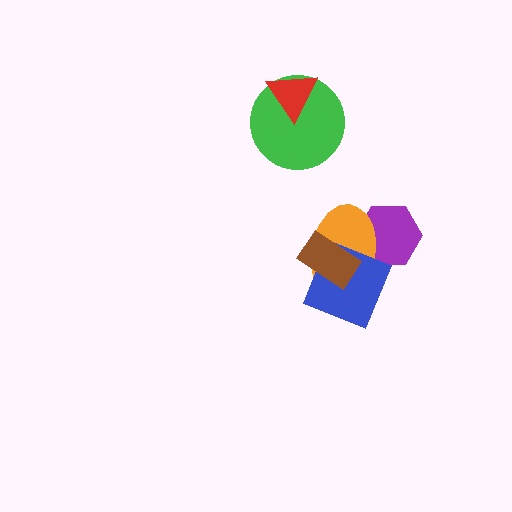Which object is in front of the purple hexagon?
The orange ellipse is in front of the purple hexagon.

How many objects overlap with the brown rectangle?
2 objects overlap with the brown rectangle.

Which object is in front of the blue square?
The brown rectangle is in front of the blue square.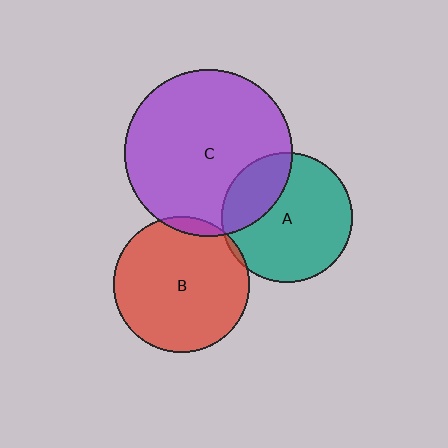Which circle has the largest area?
Circle C (purple).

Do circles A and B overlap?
Yes.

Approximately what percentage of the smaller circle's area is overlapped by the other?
Approximately 5%.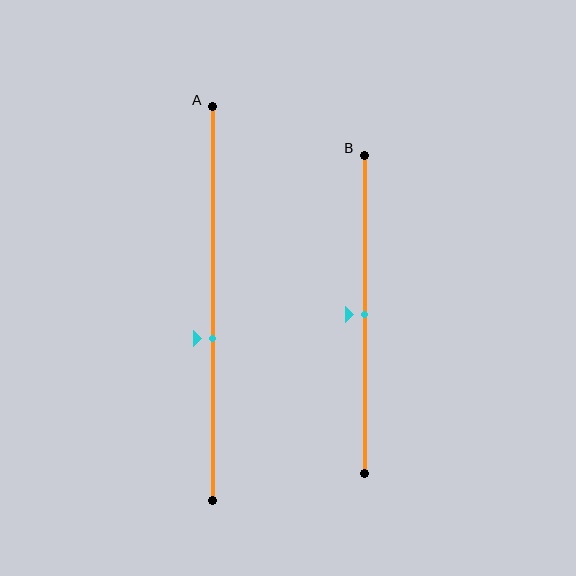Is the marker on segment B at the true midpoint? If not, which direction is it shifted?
Yes, the marker on segment B is at the true midpoint.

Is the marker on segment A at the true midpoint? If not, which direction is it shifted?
No, the marker on segment A is shifted downward by about 9% of the segment length.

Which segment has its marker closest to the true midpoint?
Segment B has its marker closest to the true midpoint.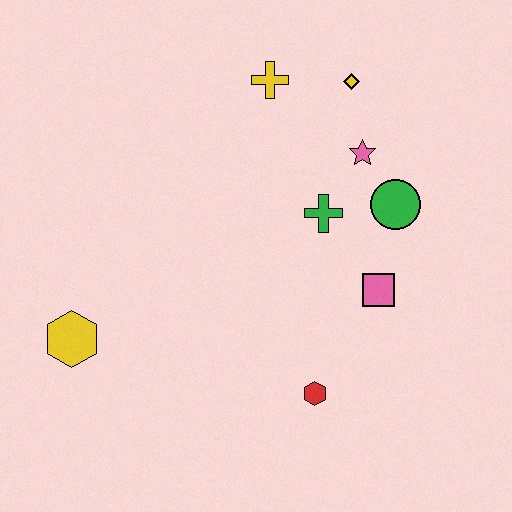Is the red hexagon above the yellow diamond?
No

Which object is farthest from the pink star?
The yellow hexagon is farthest from the pink star.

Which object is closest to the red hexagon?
The pink square is closest to the red hexagon.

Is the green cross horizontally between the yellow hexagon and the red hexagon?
No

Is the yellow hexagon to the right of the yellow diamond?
No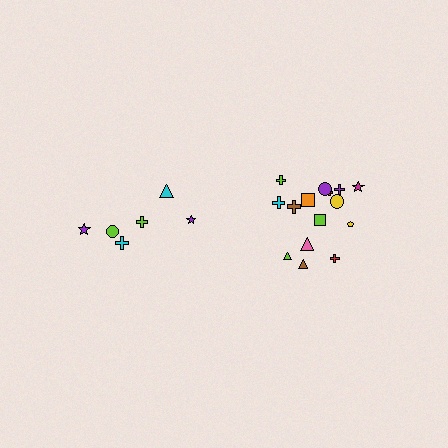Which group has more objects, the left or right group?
The right group.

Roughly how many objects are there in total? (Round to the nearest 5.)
Roughly 20 objects in total.